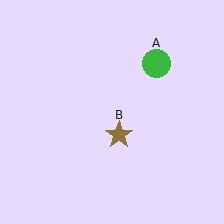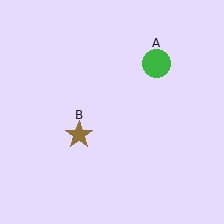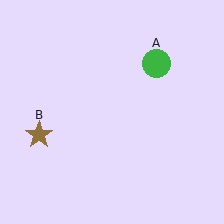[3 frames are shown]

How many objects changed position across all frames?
1 object changed position: brown star (object B).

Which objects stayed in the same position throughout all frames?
Green circle (object A) remained stationary.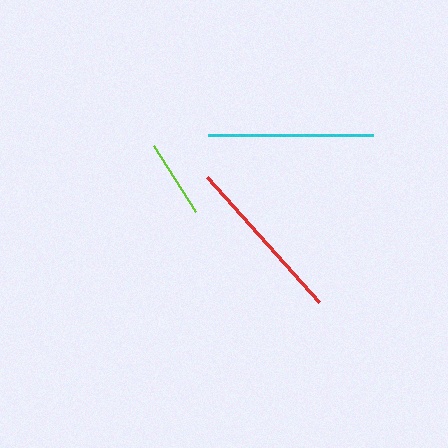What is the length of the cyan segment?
The cyan segment is approximately 164 pixels long.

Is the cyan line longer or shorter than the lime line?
The cyan line is longer than the lime line.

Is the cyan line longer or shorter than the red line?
The red line is longer than the cyan line.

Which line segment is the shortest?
The lime line is the shortest at approximately 78 pixels.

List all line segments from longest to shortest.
From longest to shortest: red, cyan, lime.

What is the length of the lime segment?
The lime segment is approximately 78 pixels long.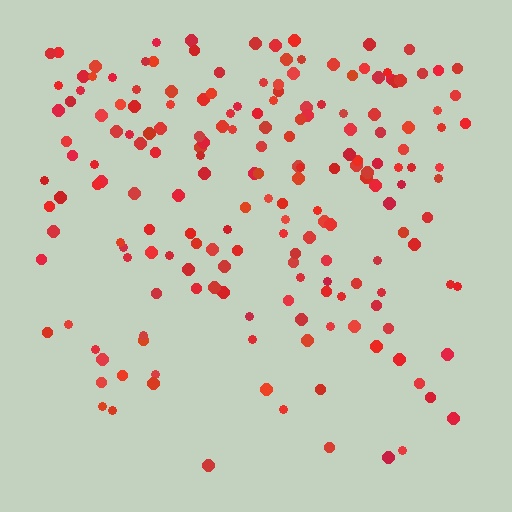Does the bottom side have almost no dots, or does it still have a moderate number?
Still a moderate number, just noticeably fewer than the top.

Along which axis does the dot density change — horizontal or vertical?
Vertical.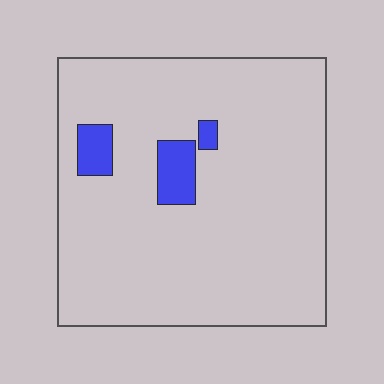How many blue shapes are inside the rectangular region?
3.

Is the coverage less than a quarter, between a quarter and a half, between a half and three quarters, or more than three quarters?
Less than a quarter.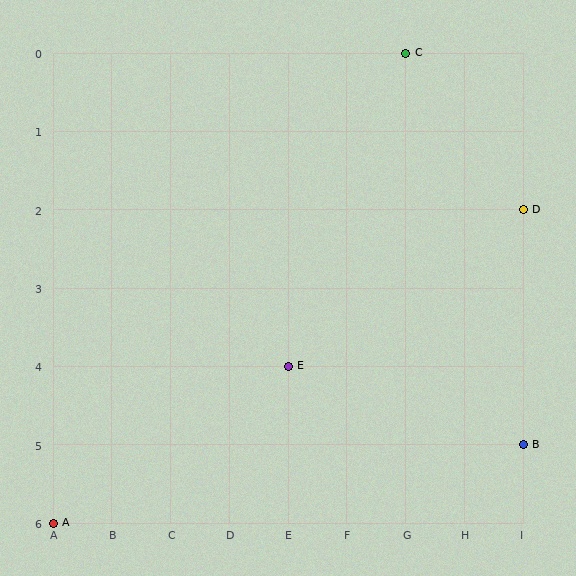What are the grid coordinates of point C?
Point C is at grid coordinates (G, 0).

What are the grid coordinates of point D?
Point D is at grid coordinates (I, 2).